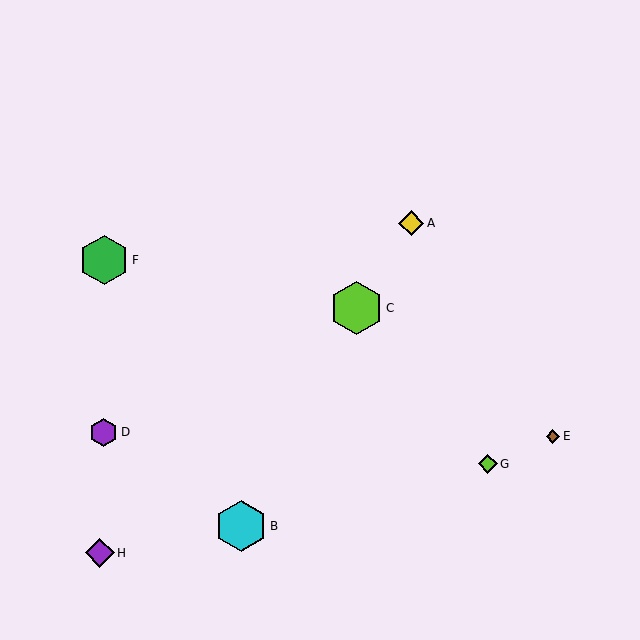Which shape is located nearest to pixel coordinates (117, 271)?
The green hexagon (labeled F) at (104, 260) is nearest to that location.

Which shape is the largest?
The lime hexagon (labeled C) is the largest.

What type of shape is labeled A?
Shape A is a yellow diamond.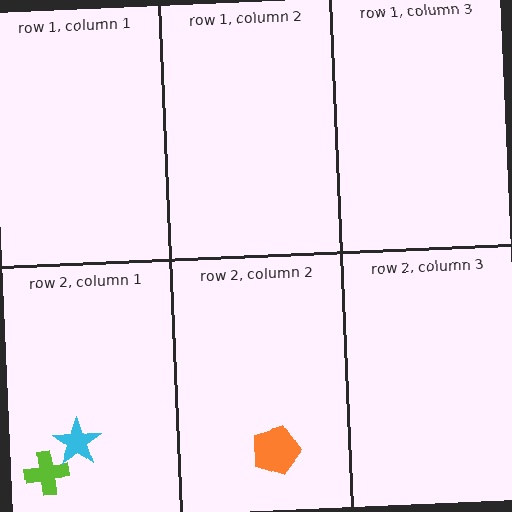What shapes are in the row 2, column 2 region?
The orange pentagon.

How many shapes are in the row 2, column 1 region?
2.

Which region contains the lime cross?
The row 2, column 1 region.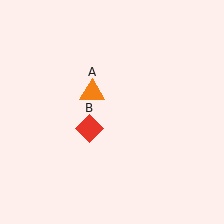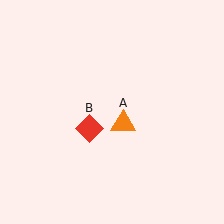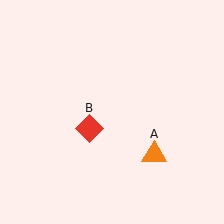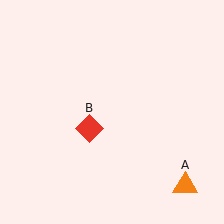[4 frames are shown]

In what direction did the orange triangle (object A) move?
The orange triangle (object A) moved down and to the right.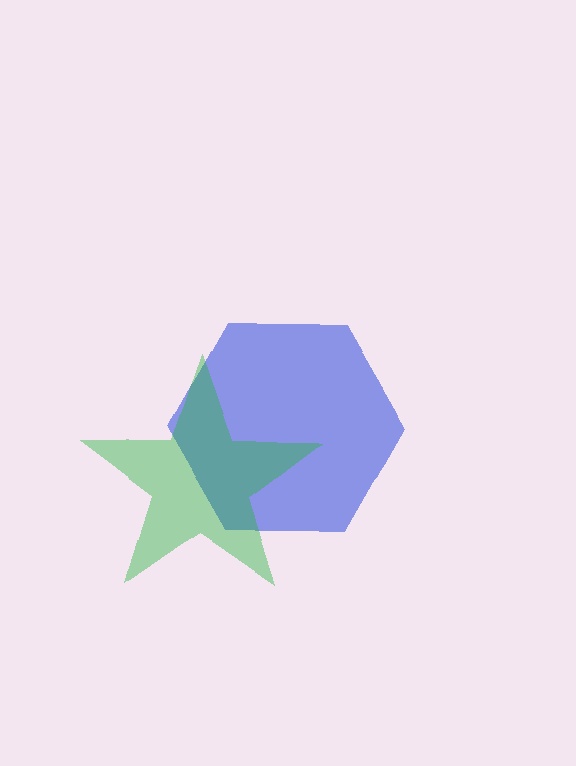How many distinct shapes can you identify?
There are 2 distinct shapes: a blue hexagon, a green star.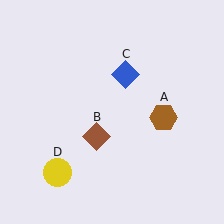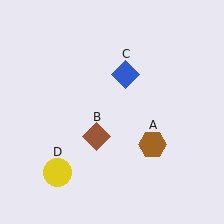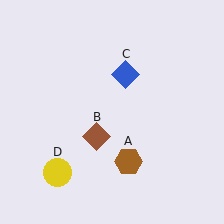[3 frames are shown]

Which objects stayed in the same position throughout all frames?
Brown diamond (object B) and blue diamond (object C) and yellow circle (object D) remained stationary.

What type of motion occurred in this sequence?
The brown hexagon (object A) rotated clockwise around the center of the scene.